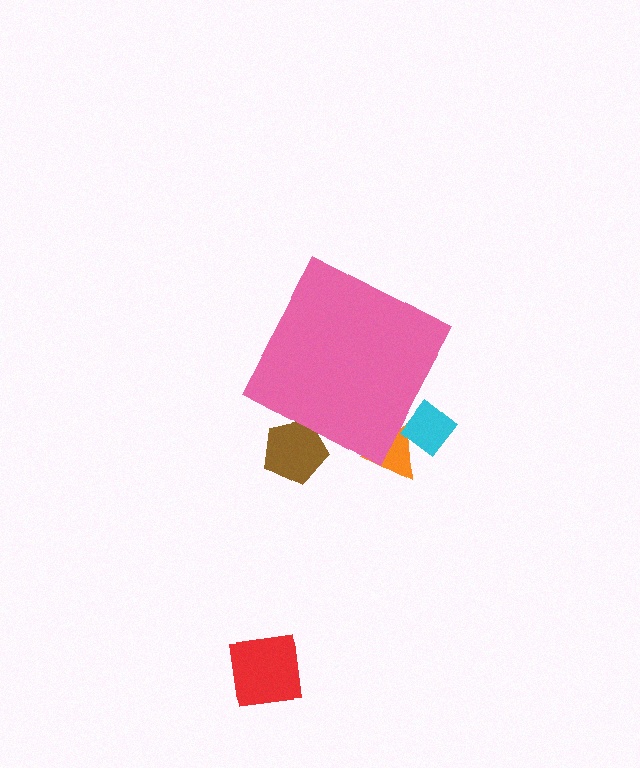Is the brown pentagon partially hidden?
Yes, the brown pentagon is partially hidden behind the pink diamond.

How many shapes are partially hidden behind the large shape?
3 shapes are partially hidden.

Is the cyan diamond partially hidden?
Yes, the cyan diamond is partially hidden behind the pink diamond.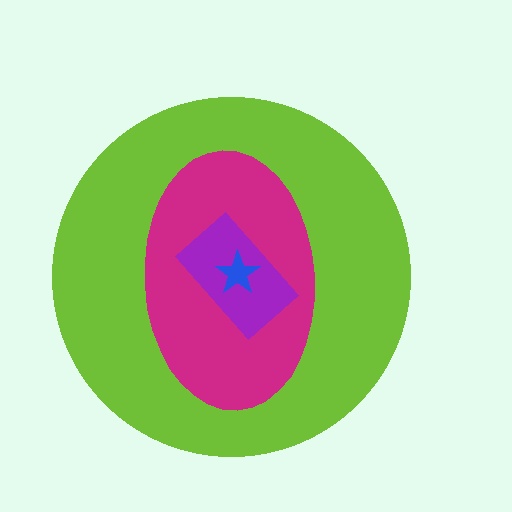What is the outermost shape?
The lime circle.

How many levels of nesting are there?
4.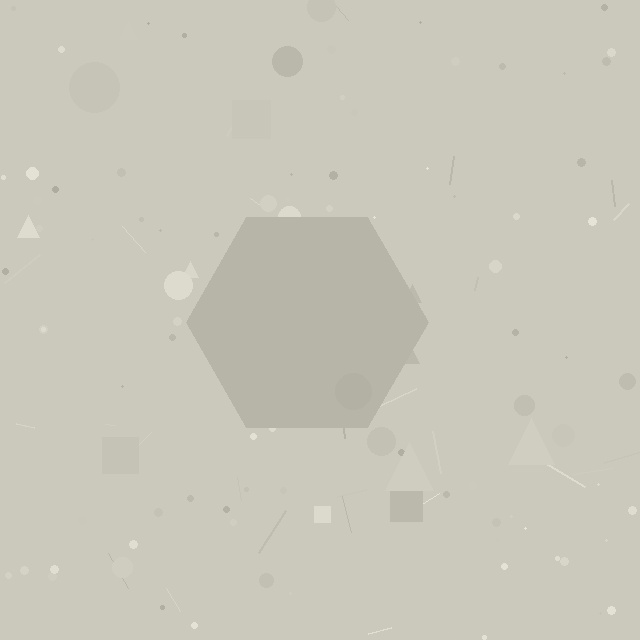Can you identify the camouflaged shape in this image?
The camouflaged shape is a hexagon.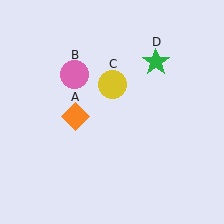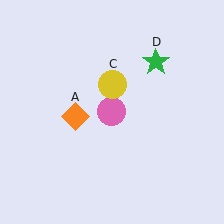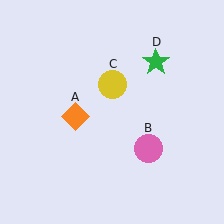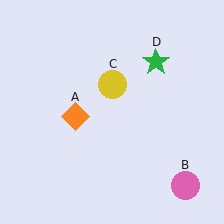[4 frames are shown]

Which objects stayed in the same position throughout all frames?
Orange diamond (object A) and yellow circle (object C) and green star (object D) remained stationary.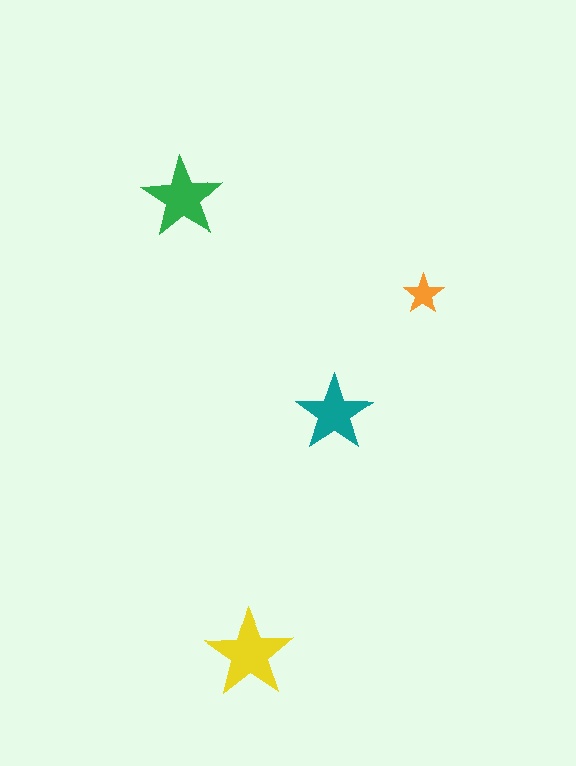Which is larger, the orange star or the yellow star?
The yellow one.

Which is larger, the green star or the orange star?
The green one.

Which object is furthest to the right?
The orange star is rightmost.